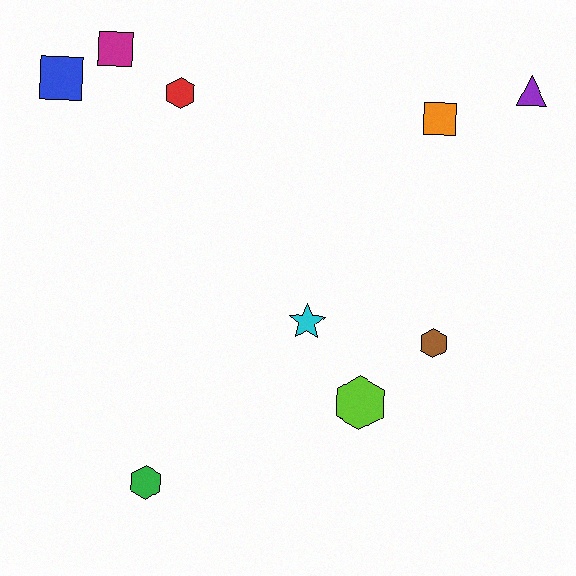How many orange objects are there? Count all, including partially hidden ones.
There is 1 orange object.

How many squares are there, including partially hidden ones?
There are 3 squares.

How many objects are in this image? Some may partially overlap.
There are 9 objects.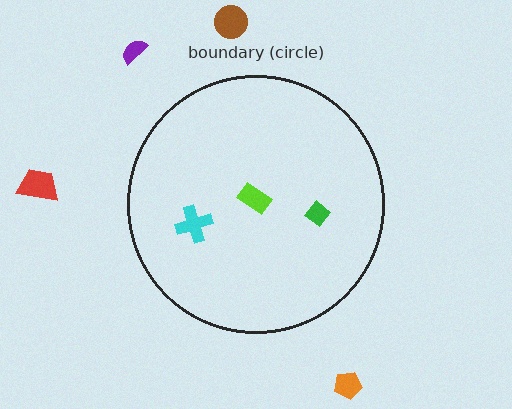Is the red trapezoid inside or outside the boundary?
Outside.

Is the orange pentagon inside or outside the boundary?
Outside.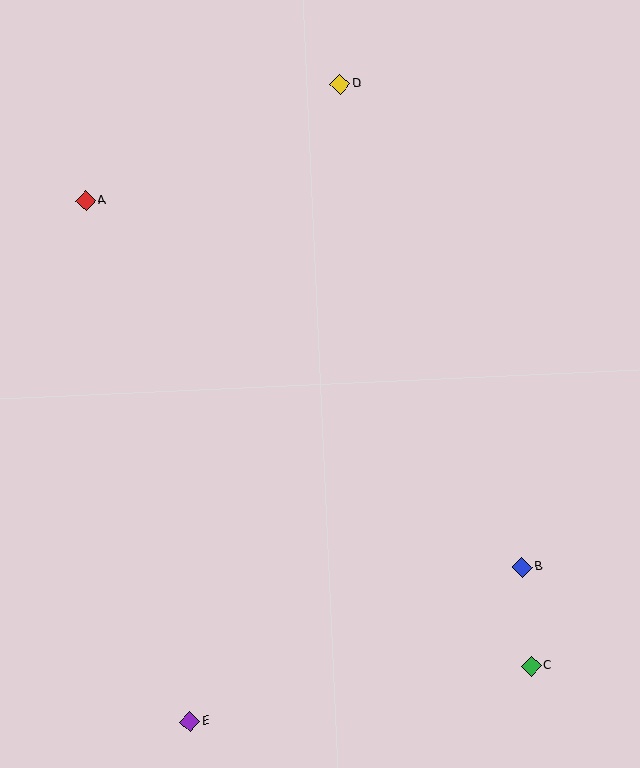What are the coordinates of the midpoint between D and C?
The midpoint between D and C is at (436, 375).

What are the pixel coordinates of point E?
Point E is at (190, 722).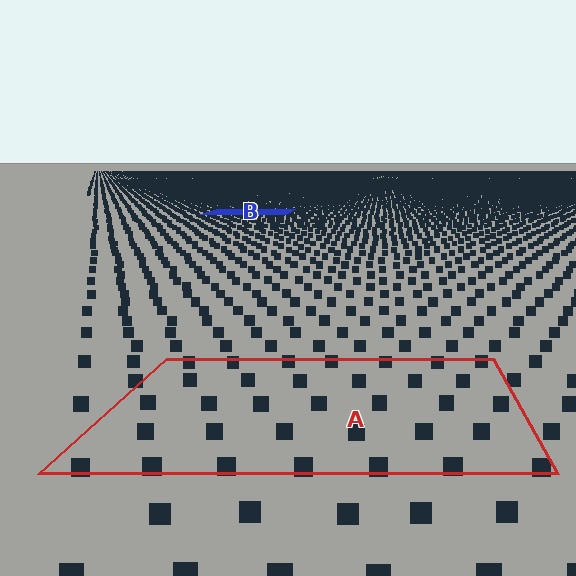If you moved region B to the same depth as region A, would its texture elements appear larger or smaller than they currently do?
They would appear larger. At a closer depth, the same texture elements are projected at a bigger on-screen size.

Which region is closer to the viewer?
Region A is closer. The texture elements there are larger and more spread out.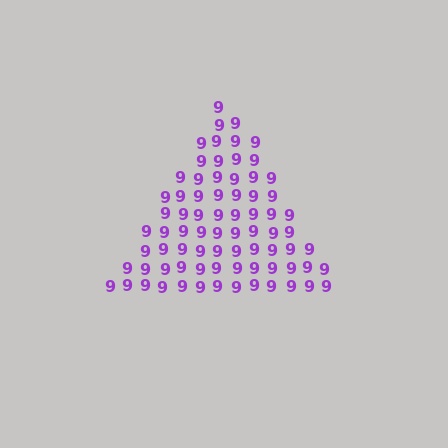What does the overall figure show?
The overall figure shows a triangle.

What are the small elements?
The small elements are digit 9's.